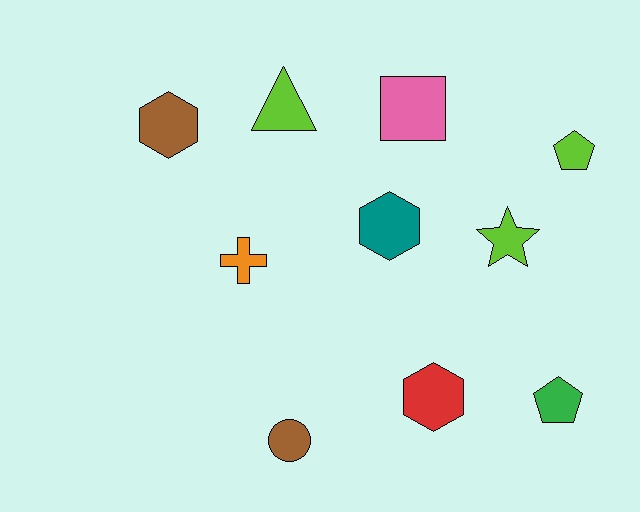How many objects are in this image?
There are 10 objects.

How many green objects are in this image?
There is 1 green object.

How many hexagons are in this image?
There are 3 hexagons.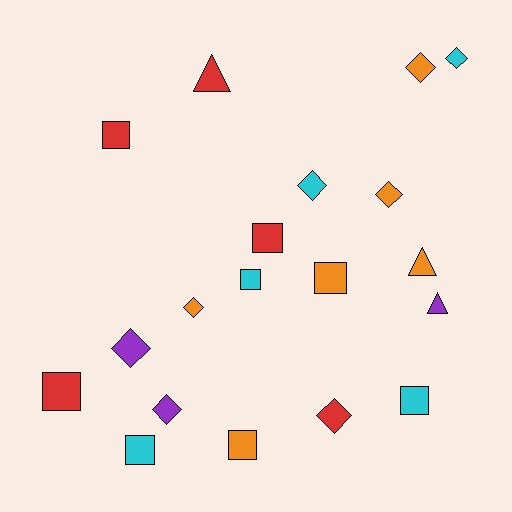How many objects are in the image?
There are 19 objects.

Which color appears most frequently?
Orange, with 6 objects.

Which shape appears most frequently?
Diamond, with 8 objects.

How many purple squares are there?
There are no purple squares.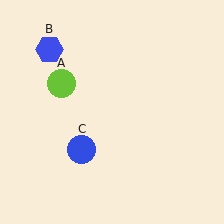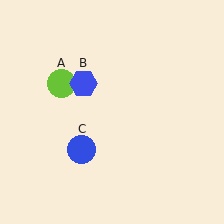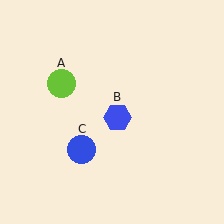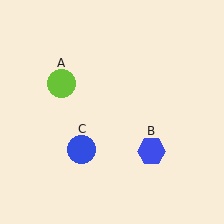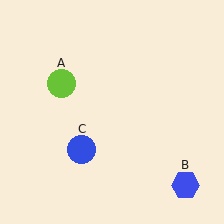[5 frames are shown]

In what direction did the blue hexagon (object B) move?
The blue hexagon (object B) moved down and to the right.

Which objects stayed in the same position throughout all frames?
Lime circle (object A) and blue circle (object C) remained stationary.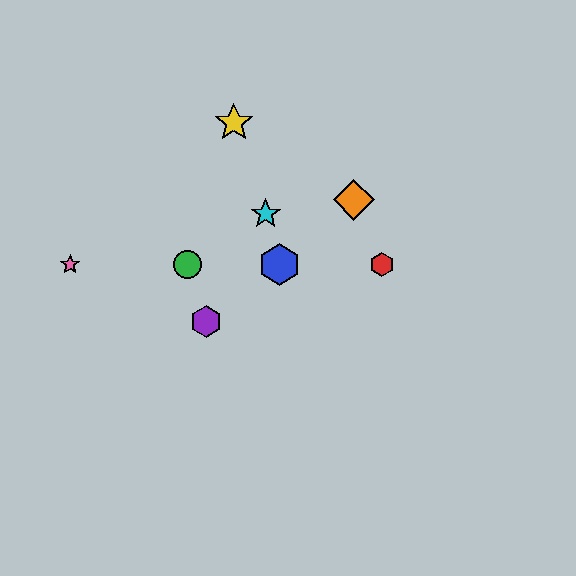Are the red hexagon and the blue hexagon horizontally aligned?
Yes, both are at y≈265.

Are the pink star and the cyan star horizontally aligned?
No, the pink star is at y≈265 and the cyan star is at y≈214.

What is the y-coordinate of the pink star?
The pink star is at y≈265.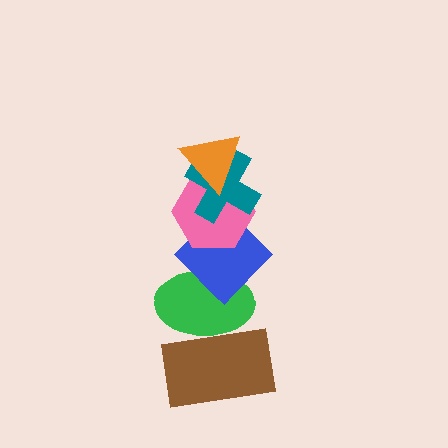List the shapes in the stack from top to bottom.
From top to bottom: the orange triangle, the teal cross, the pink hexagon, the blue diamond, the green ellipse, the brown rectangle.